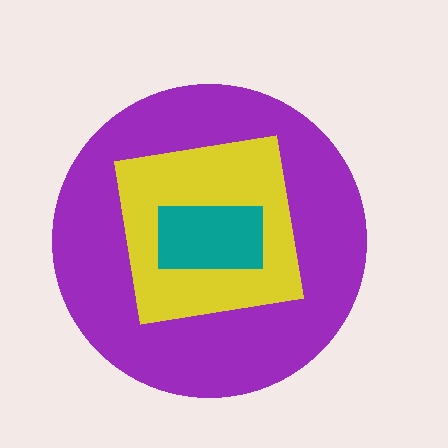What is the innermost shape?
The teal rectangle.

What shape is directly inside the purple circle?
The yellow square.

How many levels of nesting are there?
3.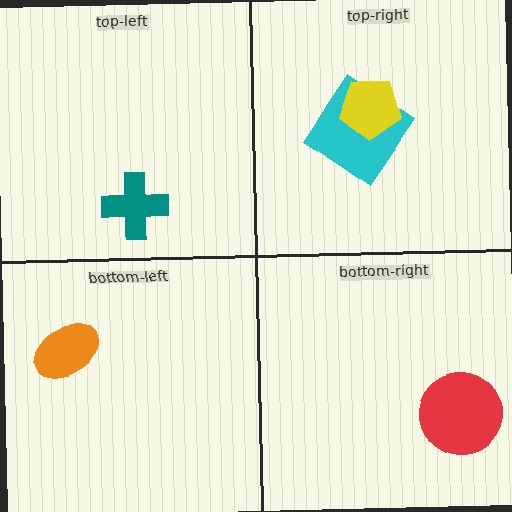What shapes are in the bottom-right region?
The red circle.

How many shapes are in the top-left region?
1.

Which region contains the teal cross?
The top-left region.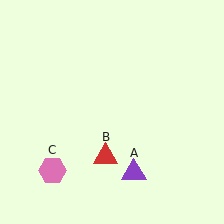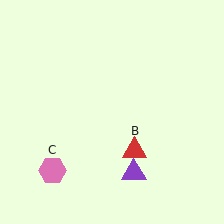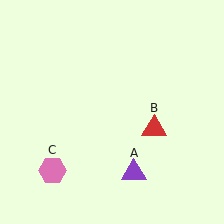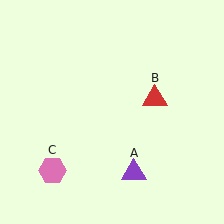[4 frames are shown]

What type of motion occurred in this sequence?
The red triangle (object B) rotated counterclockwise around the center of the scene.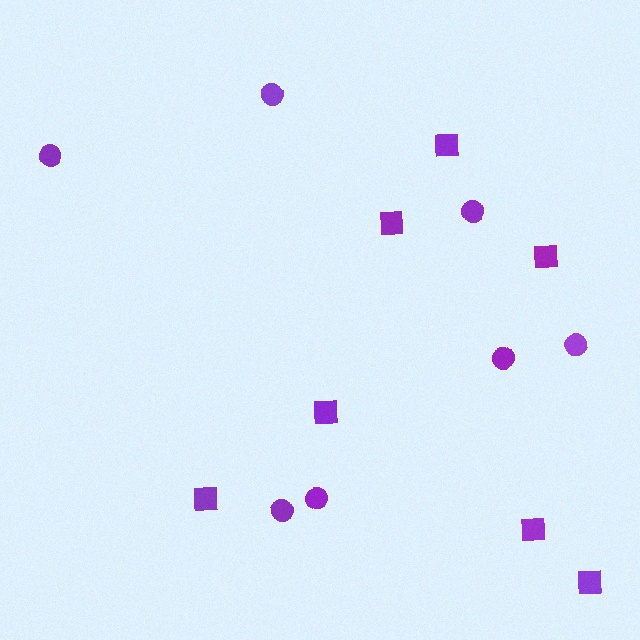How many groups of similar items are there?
There are 2 groups: one group of circles (7) and one group of squares (7).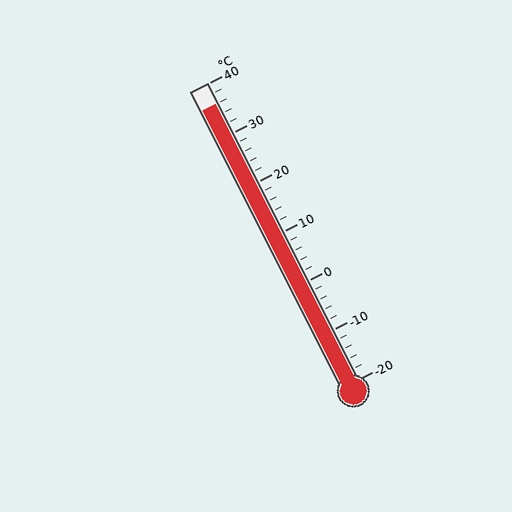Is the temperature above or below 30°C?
The temperature is above 30°C.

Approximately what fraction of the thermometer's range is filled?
The thermometer is filled to approximately 95% of its range.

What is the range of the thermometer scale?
The thermometer scale ranges from -20°C to 40°C.